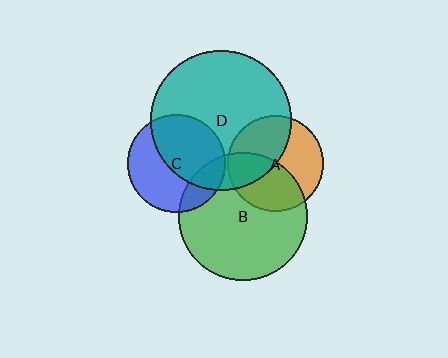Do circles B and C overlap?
Yes.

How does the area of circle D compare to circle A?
Approximately 2.1 times.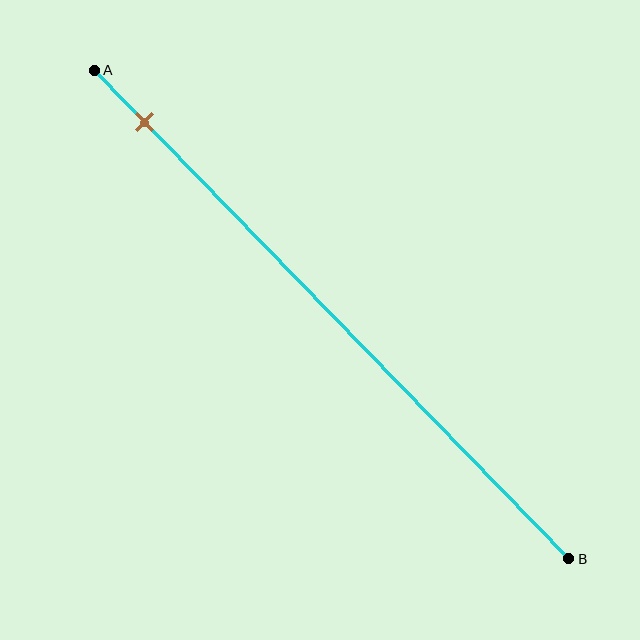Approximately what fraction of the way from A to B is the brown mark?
The brown mark is approximately 10% of the way from A to B.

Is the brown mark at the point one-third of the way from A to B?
No, the mark is at about 10% from A, not at the 33% one-third point.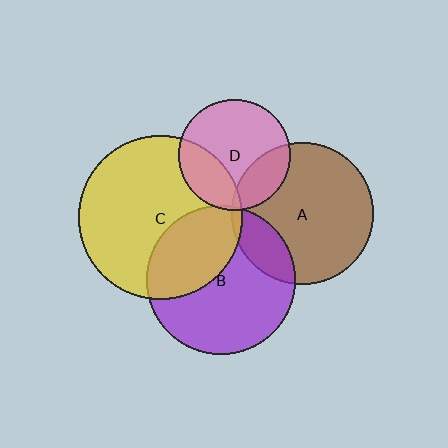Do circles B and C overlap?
Yes.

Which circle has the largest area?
Circle C (yellow).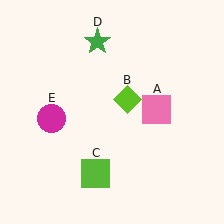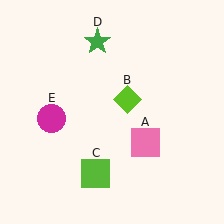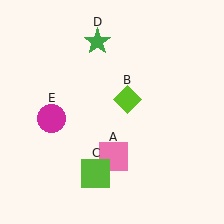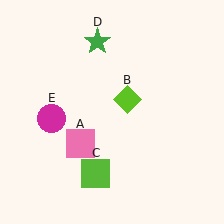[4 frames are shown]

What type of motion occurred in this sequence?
The pink square (object A) rotated clockwise around the center of the scene.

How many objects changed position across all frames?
1 object changed position: pink square (object A).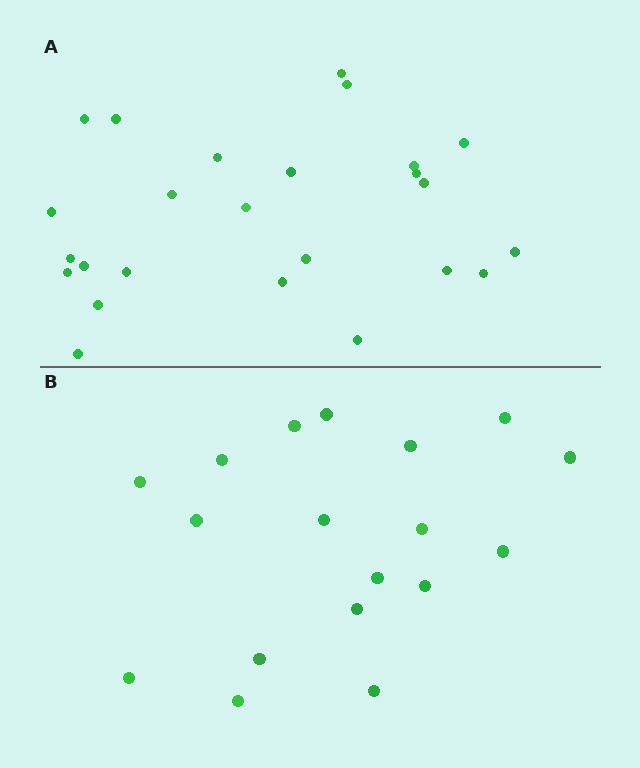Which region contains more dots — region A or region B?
Region A (the top region) has more dots.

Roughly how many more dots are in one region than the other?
Region A has roughly 8 or so more dots than region B.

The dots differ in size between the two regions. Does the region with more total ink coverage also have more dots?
No. Region B has more total ink coverage because its dots are larger, but region A actually contains more individual dots. Total area can be misleading — the number of items is what matters here.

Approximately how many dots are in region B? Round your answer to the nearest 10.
About 20 dots. (The exact count is 18, which rounds to 20.)